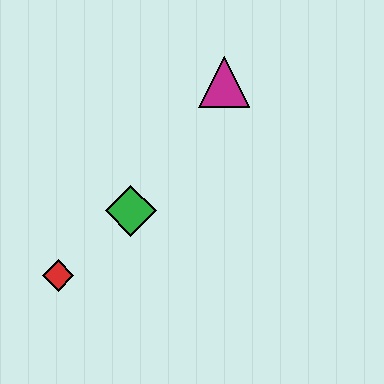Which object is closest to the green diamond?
The red diamond is closest to the green diamond.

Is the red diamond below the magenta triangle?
Yes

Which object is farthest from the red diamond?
The magenta triangle is farthest from the red diamond.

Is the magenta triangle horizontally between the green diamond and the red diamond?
No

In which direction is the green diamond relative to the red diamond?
The green diamond is to the right of the red diamond.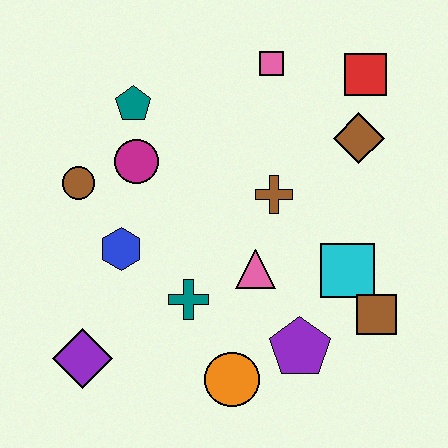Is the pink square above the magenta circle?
Yes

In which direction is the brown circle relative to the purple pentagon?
The brown circle is to the left of the purple pentagon.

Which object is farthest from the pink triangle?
The red square is farthest from the pink triangle.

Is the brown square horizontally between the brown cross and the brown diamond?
No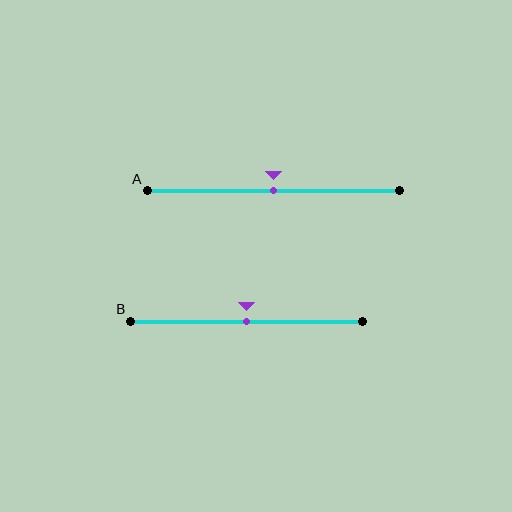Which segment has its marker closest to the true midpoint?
Segment A has its marker closest to the true midpoint.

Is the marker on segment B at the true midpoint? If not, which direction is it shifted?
Yes, the marker on segment B is at the true midpoint.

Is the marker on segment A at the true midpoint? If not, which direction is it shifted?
Yes, the marker on segment A is at the true midpoint.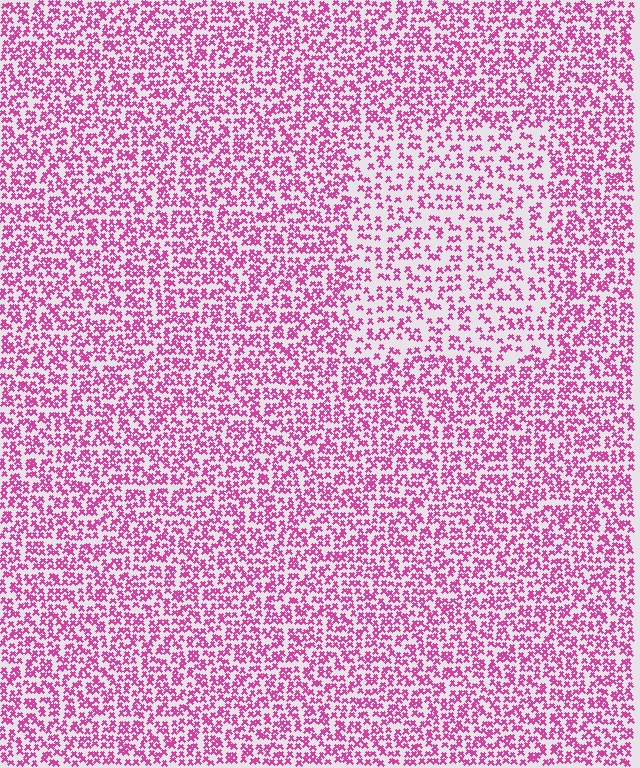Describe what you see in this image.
The image contains small magenta elements arranged at two different densities. A rectangle-shaped region is visible where the elements are less densely packed than the surrounding area.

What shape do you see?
I see a rectangle.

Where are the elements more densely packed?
The elements are more densely packed outside the rectangle boundary.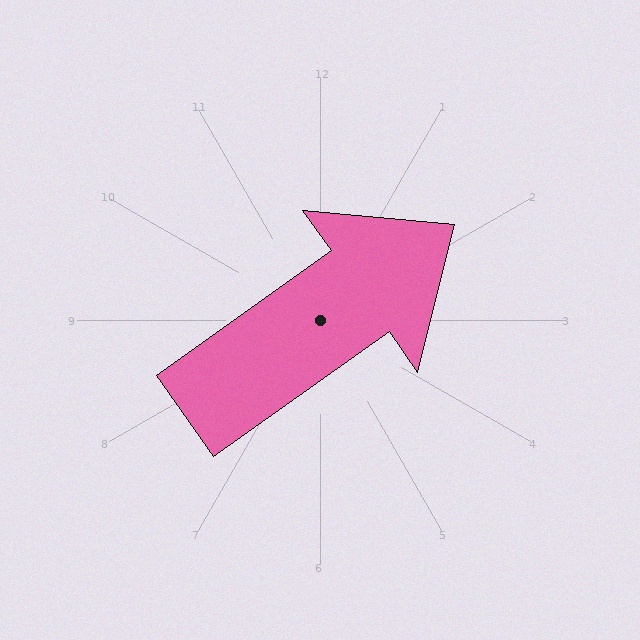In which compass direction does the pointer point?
Northeast.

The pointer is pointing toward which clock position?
Roughly 2 o'clock.